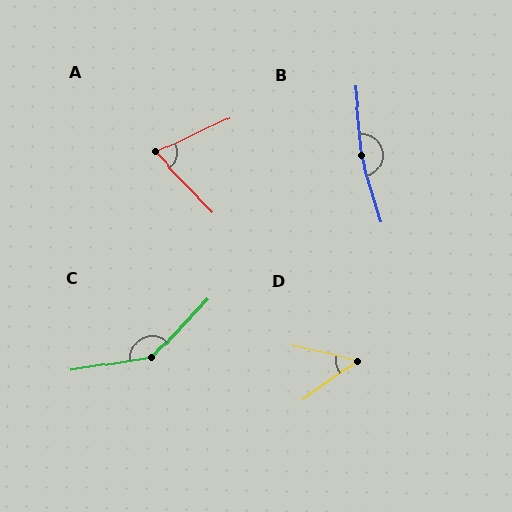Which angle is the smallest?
D, at approximately 48 degrees.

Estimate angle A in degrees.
Approximately 72 degrees.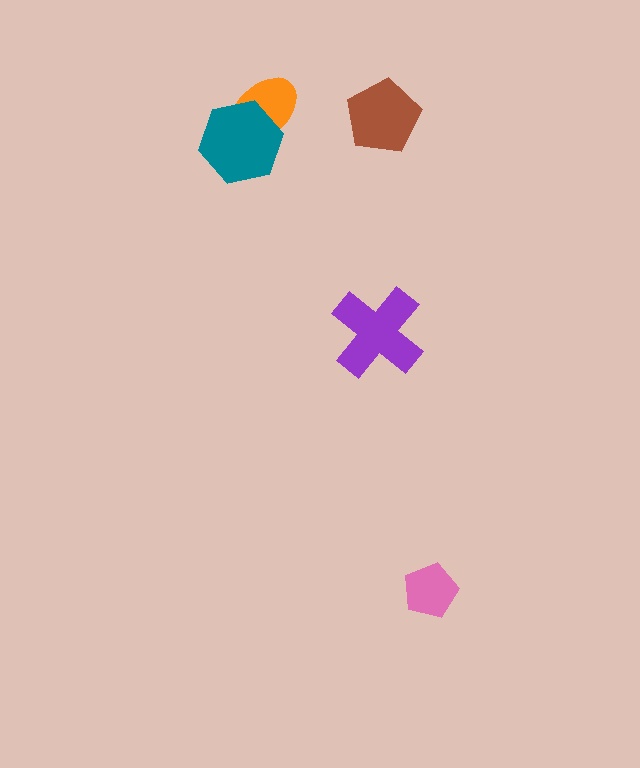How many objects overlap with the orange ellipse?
1 object overlaps with the orange ellipse.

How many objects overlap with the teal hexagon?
1 object overlaps with the teal hexagon.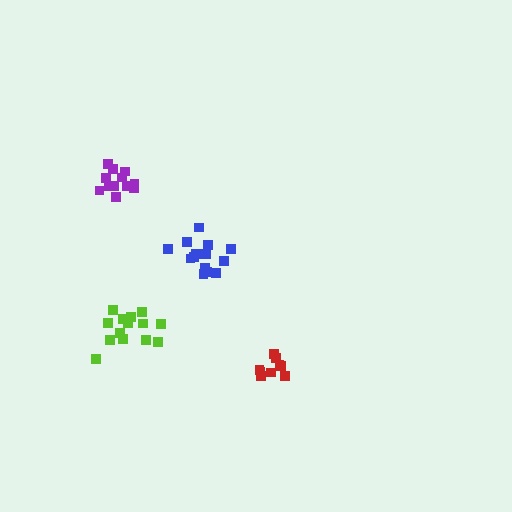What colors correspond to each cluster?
The clusters are colored: lime, purple, blue, red.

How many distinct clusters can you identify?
There are 4 distinct clusters.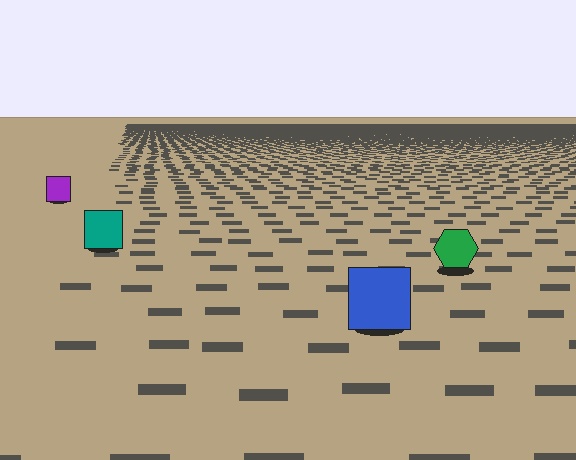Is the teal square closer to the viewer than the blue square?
No. The blue square is closer — you can tell from the texture gradient: the ground texture is coarser near it.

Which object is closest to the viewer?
The blue square is closest. The texture marks near it are larger and more spread out.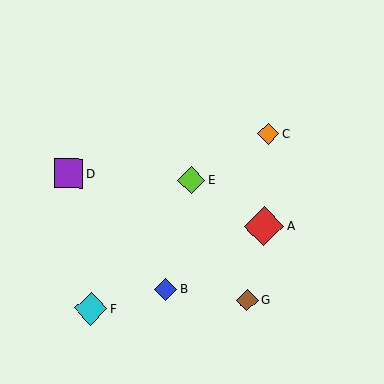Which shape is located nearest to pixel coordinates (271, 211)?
The red diamond (labeled A) at (264, 226) is nearest to that location.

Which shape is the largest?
The red diamond (labeled A) is the largest.